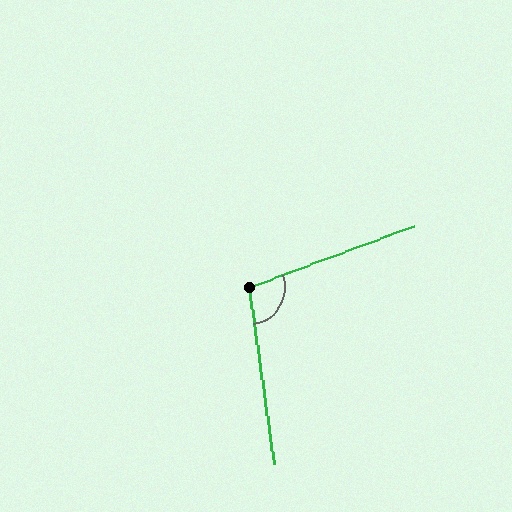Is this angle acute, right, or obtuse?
It is obtuse.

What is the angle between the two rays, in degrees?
Approximately 102 degrees.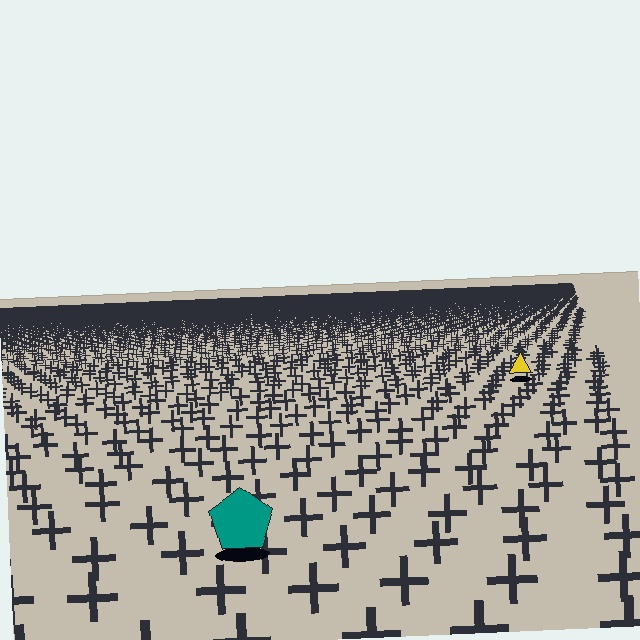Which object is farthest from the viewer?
The yellow triangle is farthest from the viewer. It appears smaller and the ground texture around it is denser.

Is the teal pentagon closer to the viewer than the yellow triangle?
Yes. The teal pentagon is closer — you can tell from the texture gradient: the ground texture is coarser near it.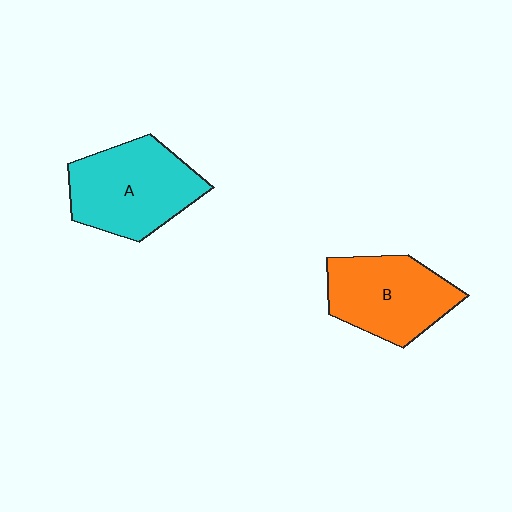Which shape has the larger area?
Shape A (cyan).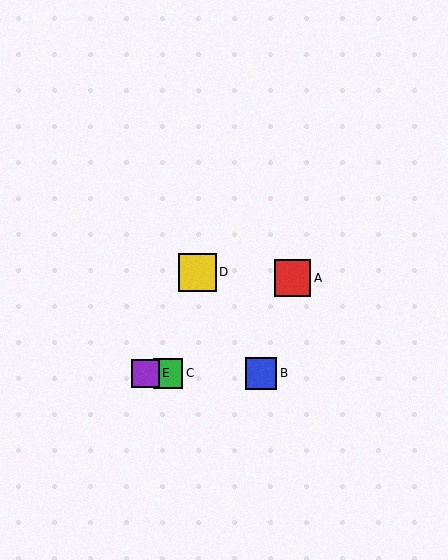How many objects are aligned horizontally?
3 objects (B, C, E) are aligned horizontally.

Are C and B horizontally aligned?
Yes, both are at y≈373.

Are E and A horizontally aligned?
No, E is at y≈373 and A is at y≈278.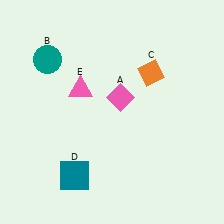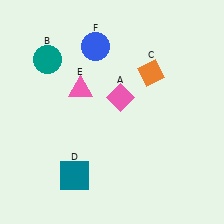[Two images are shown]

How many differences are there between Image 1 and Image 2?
There is 1 difference between the two images.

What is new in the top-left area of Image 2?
A blue circle (F) was added in the top-left area of Image 2.